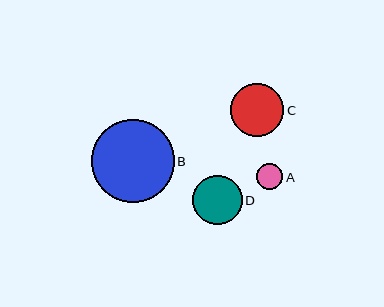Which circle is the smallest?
Circle A is the smallest with a size of approximately 26 pixels.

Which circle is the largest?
Circle B is the largest with a size of approximately 82 pixels.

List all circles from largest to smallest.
From largest to smallest: B, C, D, A.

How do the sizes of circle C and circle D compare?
Circle C and circle D are approximately the same size.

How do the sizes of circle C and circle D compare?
Circle C and circle D are approximately the same size.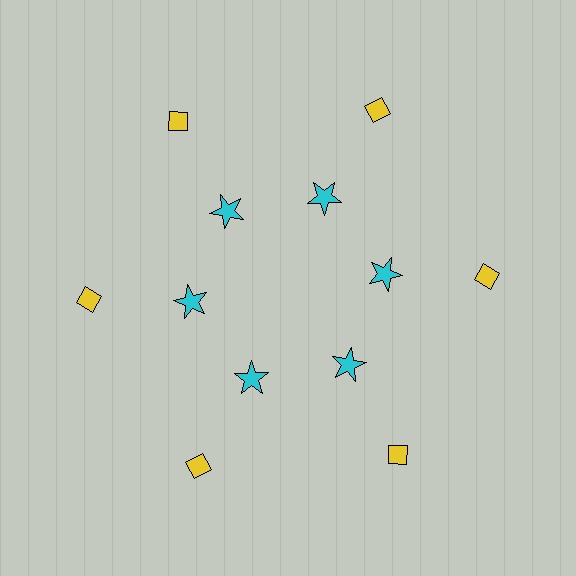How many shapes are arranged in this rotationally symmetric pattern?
There are 12 shapes, arranged in 6 groups of 2.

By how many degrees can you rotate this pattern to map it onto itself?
The pattern maps onto itself every 60 degrees of rotation.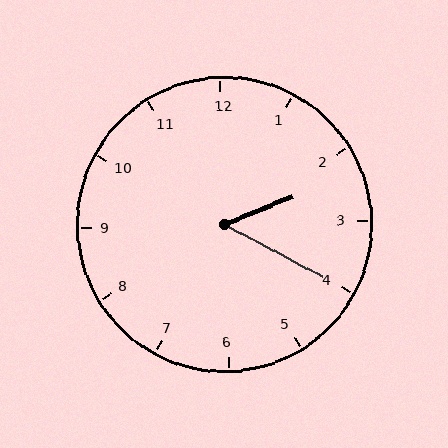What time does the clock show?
2:20.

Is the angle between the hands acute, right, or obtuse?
It is acute.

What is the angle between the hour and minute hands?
Approximately 50 degrees.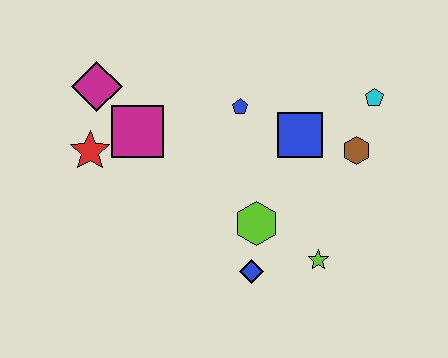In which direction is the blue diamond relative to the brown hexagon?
The blue diamond is below the brown hexagon.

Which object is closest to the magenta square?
The red star is closest to the magenta square.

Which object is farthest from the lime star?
The magenta diamond is farthest from the lime star.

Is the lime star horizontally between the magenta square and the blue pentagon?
No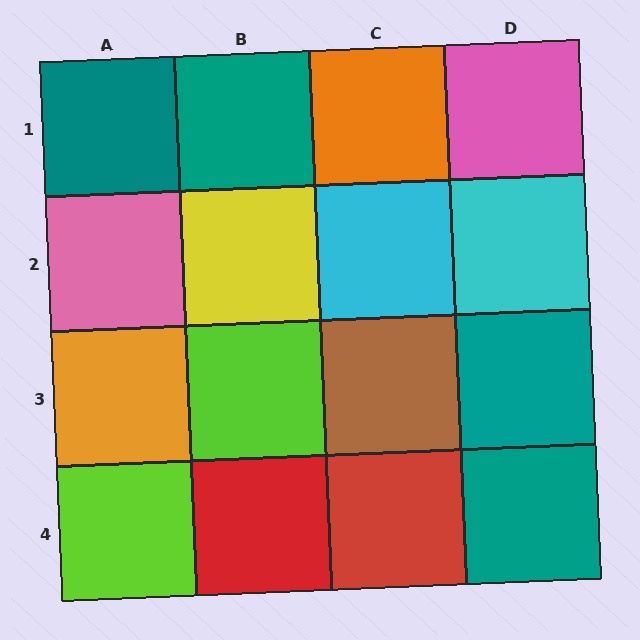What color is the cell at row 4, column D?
Teal.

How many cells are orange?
2 cells are orange.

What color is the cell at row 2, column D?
Cyan.